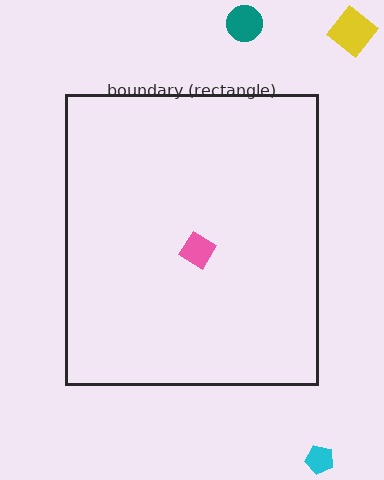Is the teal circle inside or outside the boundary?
Outside.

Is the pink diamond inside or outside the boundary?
Inside.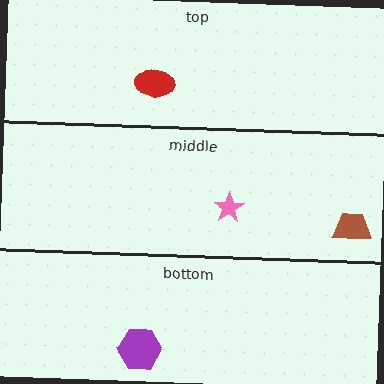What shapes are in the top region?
The red ellipse.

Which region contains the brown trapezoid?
The middle region.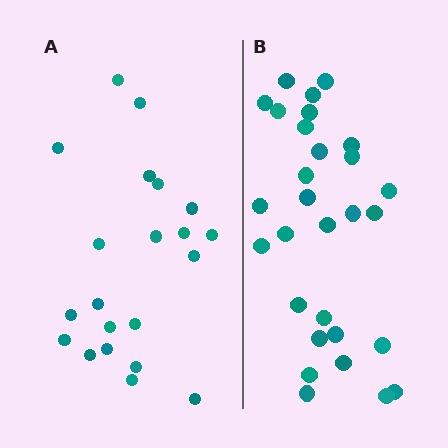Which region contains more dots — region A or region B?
Region B (the right region) has more dots.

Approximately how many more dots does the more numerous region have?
Region B has roughly 8 or so more dots than region A.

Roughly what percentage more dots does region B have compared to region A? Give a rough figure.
About 40% more.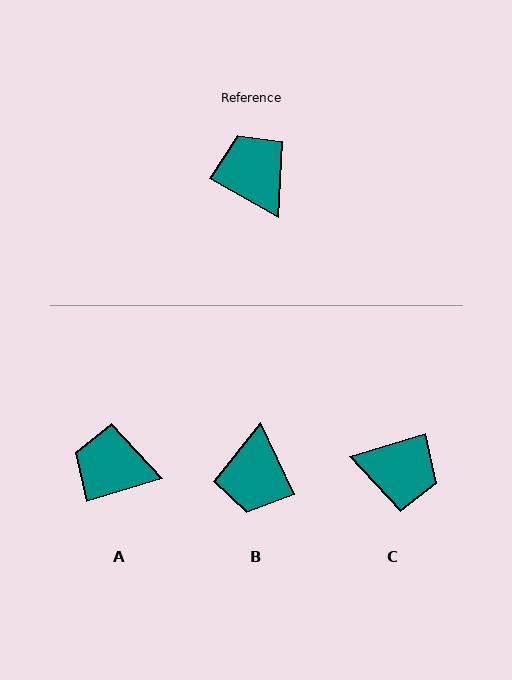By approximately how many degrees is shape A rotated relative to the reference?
Approximately 46 degrees counter-clockwise.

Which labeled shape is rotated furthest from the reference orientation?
B, about 145 degrees away.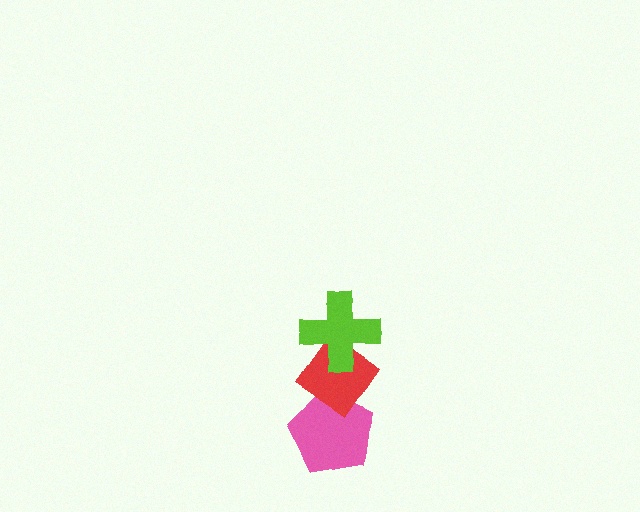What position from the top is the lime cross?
The lime cross is 1st from the top.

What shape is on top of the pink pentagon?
The red diamond is on top of the pink pentagon.